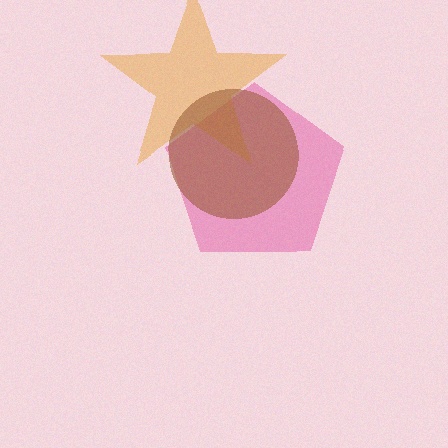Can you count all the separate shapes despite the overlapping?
Yes, there are 3 separate shapes.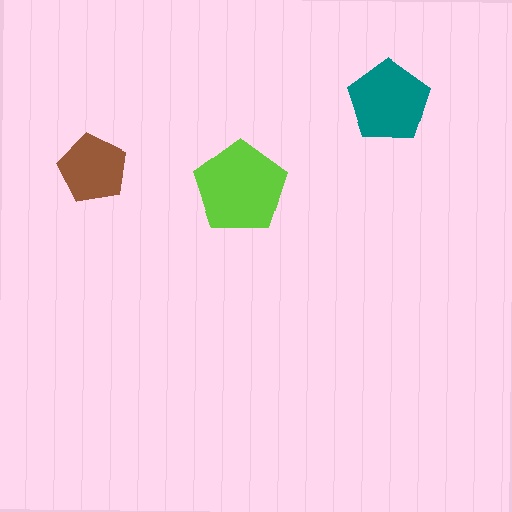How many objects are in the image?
There are 3 objects in the image.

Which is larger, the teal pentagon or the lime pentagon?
The lime one.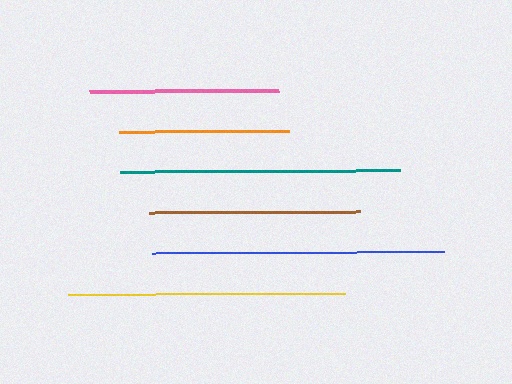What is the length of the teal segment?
The teal segment is approximately 280 pixels long.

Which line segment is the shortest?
The orange line is the shortest at approximately 170 pixels.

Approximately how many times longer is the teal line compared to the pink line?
The teal line is approximately 1.5 times the length of the pink line.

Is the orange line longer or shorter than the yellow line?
The yellow line is longer than the orange line.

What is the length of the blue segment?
The blue segment is approximately 292 pixels long.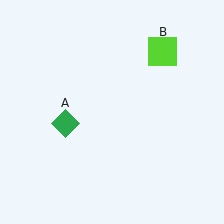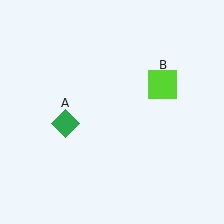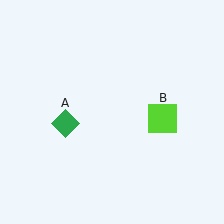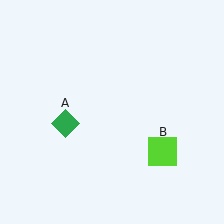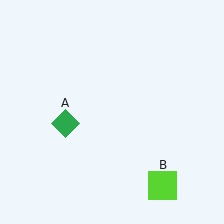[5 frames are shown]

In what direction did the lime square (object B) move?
The lime square (object B) moved down.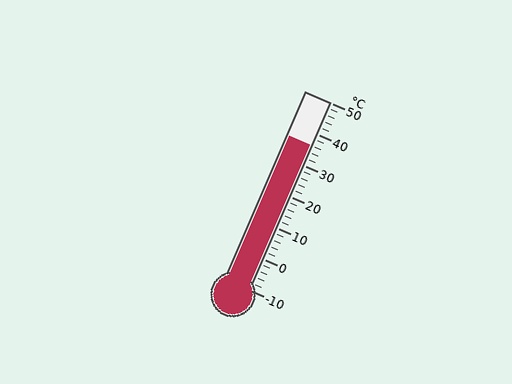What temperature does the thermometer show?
The thermometer shows approximately 36°C.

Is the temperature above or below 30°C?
The temperature is above 30°C.